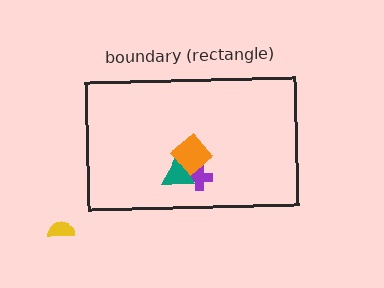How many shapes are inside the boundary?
3 inside, 1 outside.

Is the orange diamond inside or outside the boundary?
Inside.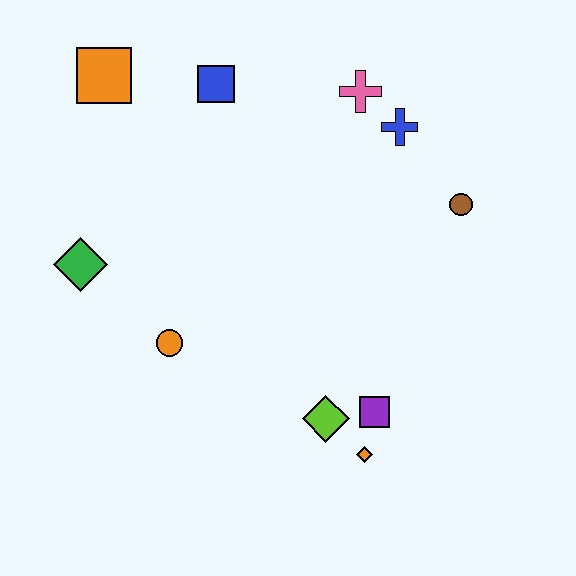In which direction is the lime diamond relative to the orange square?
The lime diamond is below the orange square.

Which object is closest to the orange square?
The blue square is closest to the orange square.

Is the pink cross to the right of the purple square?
No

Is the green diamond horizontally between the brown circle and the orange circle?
No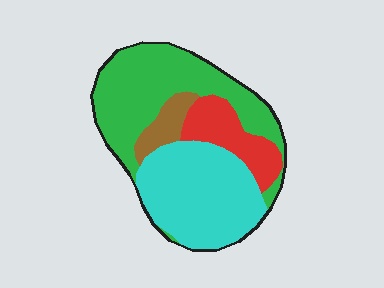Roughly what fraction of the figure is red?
Red takes up about one sixth (1/6) of the figure.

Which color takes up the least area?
Brown, at roughly 5%.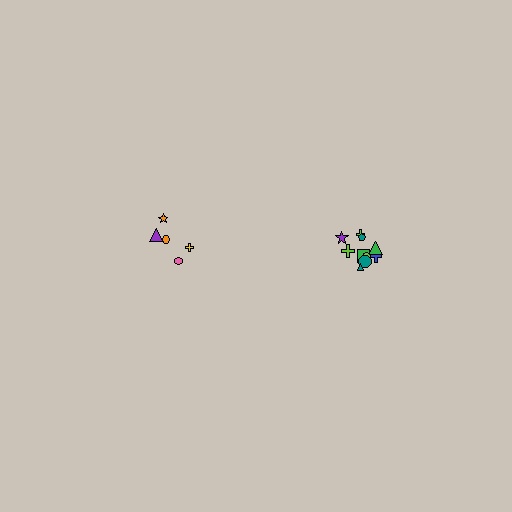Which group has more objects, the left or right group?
The right group.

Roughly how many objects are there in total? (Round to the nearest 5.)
Roughly 15 objects in total.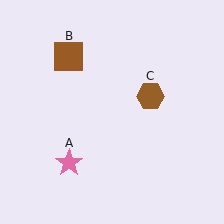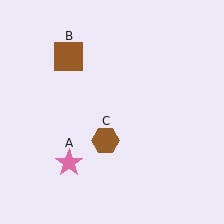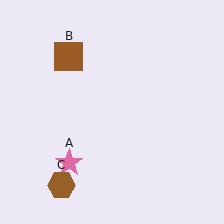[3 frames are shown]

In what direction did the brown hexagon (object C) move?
The brown hexagon (object C) moved down and to the left.